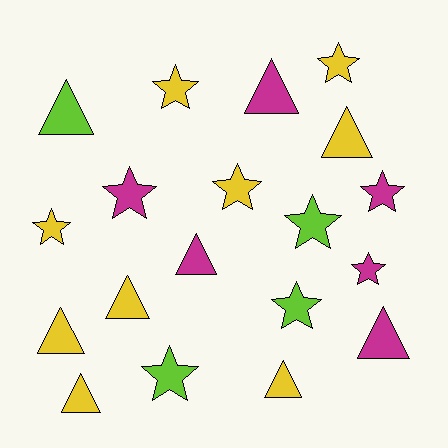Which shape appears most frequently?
Star, with 10 objects.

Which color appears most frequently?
Yellow, with 9 objects.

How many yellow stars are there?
There are 4 yellow stars.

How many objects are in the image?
There are 19 objects.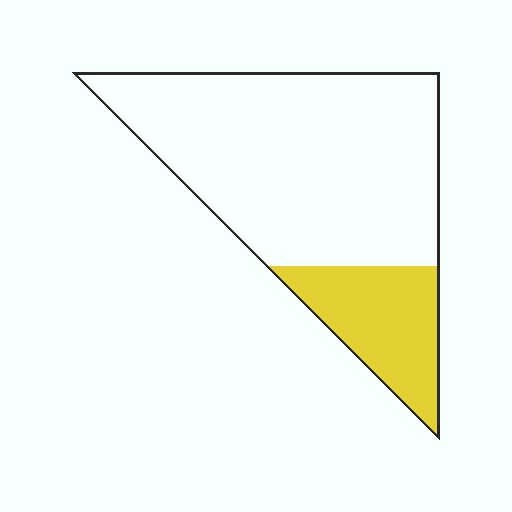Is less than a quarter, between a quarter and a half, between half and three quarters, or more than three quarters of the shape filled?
Less than a quarter.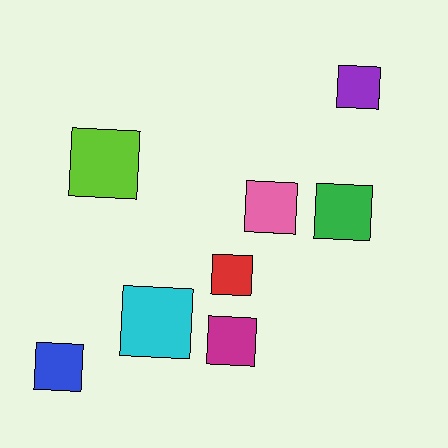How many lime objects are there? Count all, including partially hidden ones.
There is 1 lime object.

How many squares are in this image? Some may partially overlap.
There are 8 squares.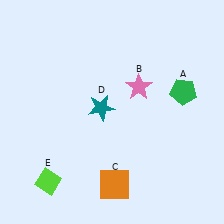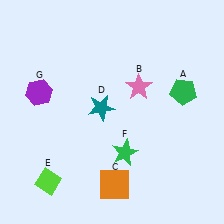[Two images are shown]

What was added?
A green star (F), a purple hexagon (G) were added in Image 2.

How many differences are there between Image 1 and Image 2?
There are 2 differences between the two images.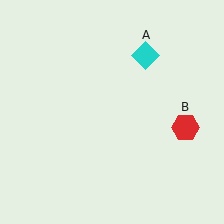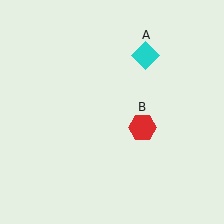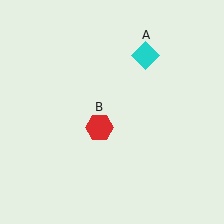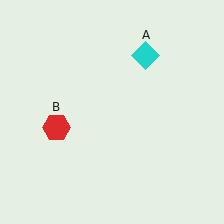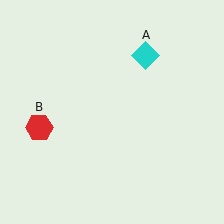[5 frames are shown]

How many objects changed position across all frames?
1 object changed position: red hexagon (object B).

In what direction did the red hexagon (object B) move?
The red hexagon (object B) moved left.